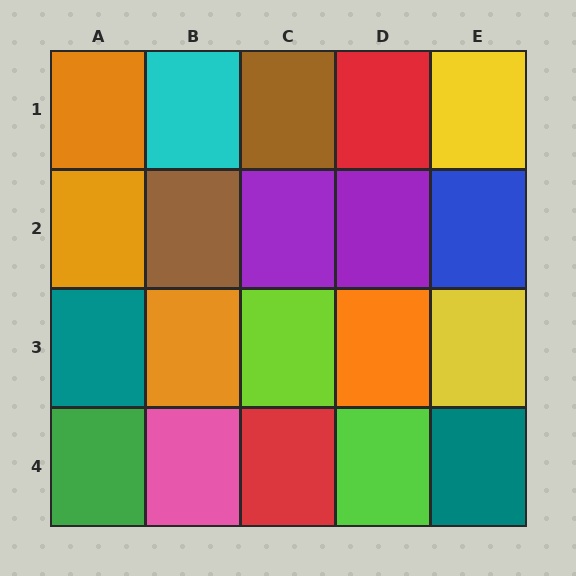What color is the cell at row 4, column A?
Green.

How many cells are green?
1 cell is green.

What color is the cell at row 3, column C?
Lime.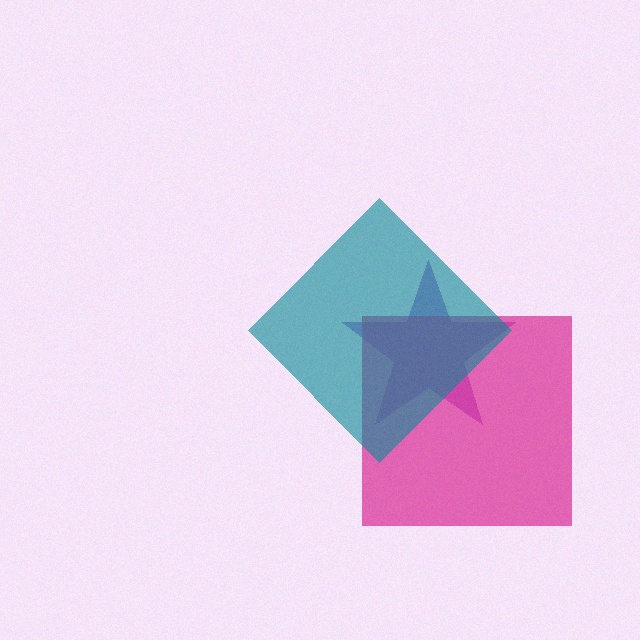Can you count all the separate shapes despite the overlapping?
Yes, there are 3 separate shapes.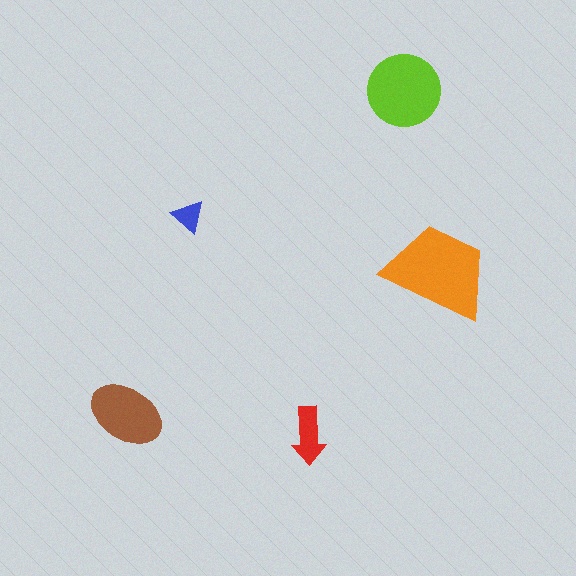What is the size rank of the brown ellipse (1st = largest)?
3rd.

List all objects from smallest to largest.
The blue triangle, the red arrow, the brown ellipse, the lime circle, the orange trapezoid.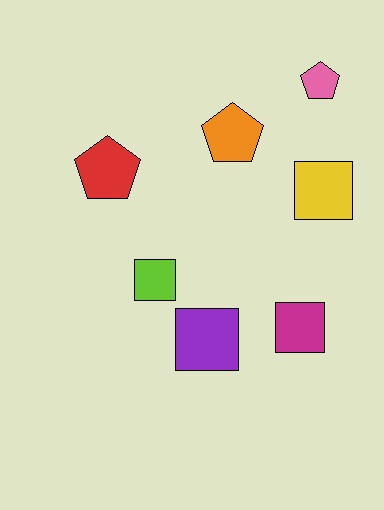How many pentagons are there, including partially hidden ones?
There are 3 pentagons.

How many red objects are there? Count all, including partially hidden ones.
There is 1 red object.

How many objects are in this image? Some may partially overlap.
There are 7 objects.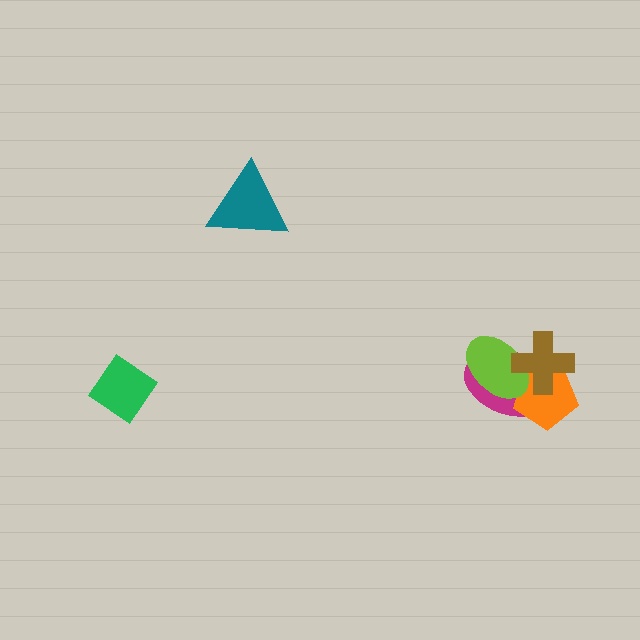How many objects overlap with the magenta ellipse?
3 objects overlap with the magenta ellipse.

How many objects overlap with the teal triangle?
0 objects overlap with the teal triangle.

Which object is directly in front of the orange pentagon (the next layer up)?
The lime ellipse is directly in front of the orange pentagon.